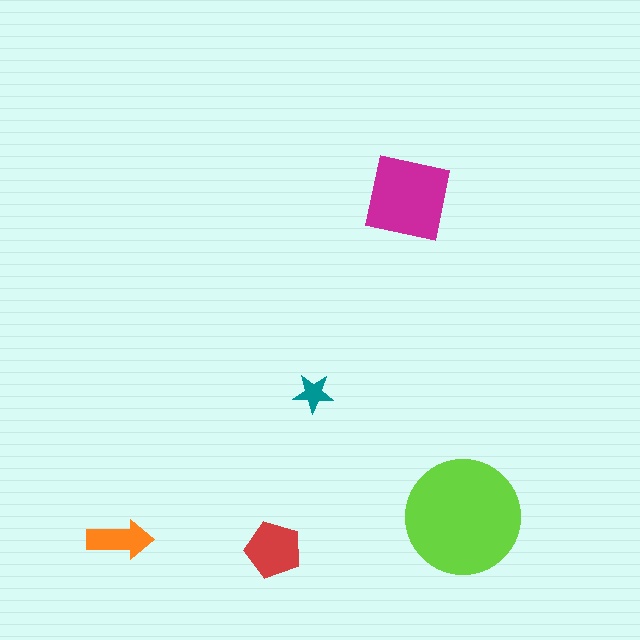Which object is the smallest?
The teal star.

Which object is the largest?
The lime circle.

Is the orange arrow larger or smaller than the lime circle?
Smaller.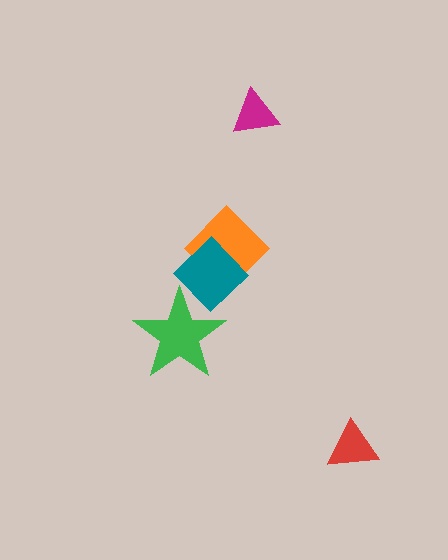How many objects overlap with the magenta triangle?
0 objects overlap with the magenta triangle.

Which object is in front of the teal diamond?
The green star is in front of the teal diamond.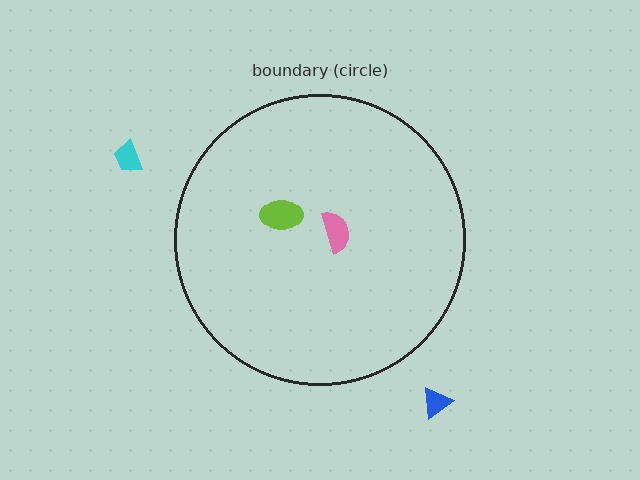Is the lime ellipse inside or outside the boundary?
Inside.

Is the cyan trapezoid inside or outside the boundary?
Outside.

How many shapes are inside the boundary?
2 inside, 2 outside.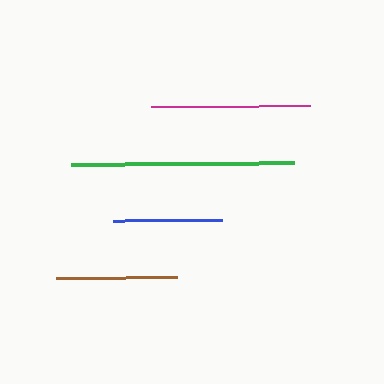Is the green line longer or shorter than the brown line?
The green line is longer than the brown line.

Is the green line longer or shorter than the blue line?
The green line is longer than the blue line.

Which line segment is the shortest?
The blue line is the shortest at approximately 109 pixels.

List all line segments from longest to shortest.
From longest to shortest: green, magenta, brown, blue.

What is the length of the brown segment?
The brown segment is approximately 121 pixels long.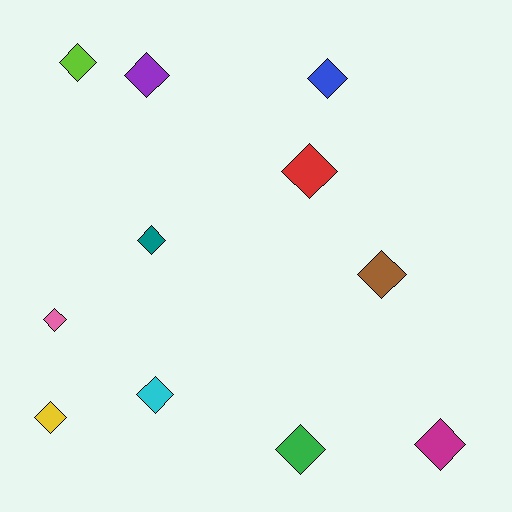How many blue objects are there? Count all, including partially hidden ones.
There is 1 blue object.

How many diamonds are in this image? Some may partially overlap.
There are 11 diamonds.